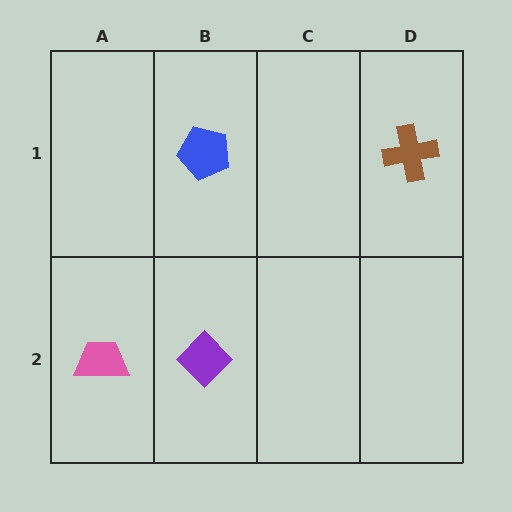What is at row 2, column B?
A purple diamond.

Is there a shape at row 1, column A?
No, that cell is empty.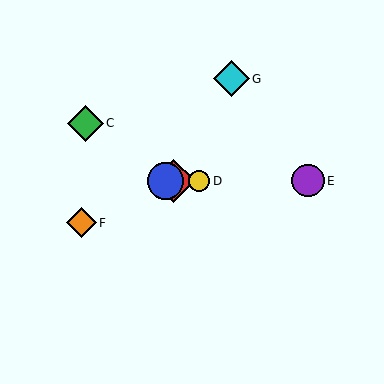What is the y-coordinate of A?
Object A is at y≈181.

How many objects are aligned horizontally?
4 objects (A, B, D, E) are aligned horizontally.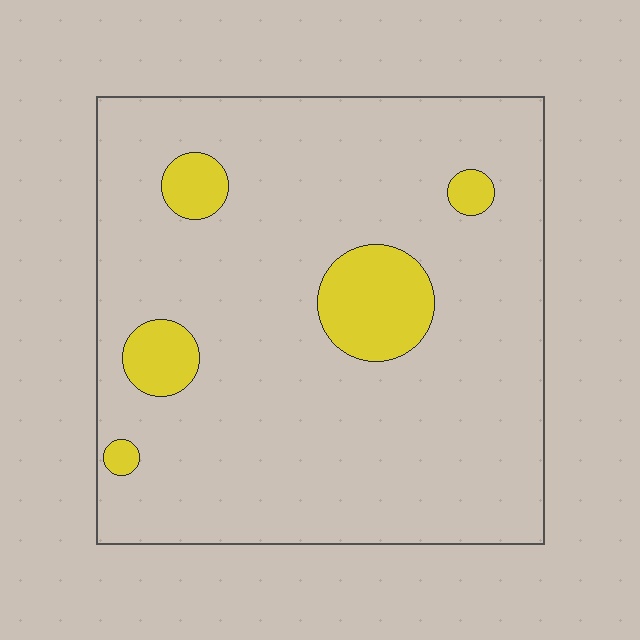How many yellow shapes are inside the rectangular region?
5.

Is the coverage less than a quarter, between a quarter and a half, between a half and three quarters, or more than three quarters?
Less than a quarter.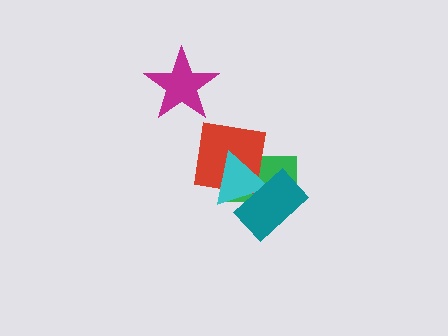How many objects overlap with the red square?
2 objects overlap with the red square.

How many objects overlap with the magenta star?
0 objects overlap with the magenta star.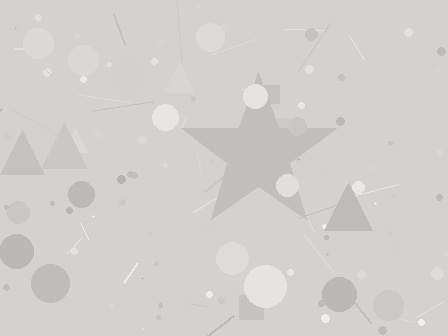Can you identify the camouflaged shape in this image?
The camouflaged shape is a star.